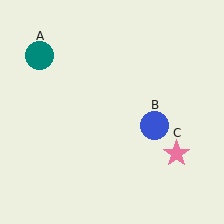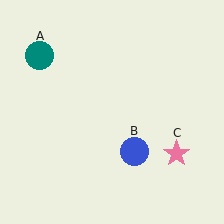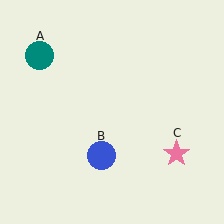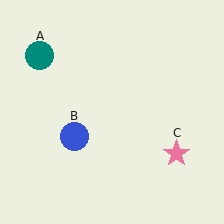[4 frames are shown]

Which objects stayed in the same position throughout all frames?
Teal circle (object A) and pink star (object C) remained stationary.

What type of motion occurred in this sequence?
The blue circle (object B) rotated clockwise around the center of the scene.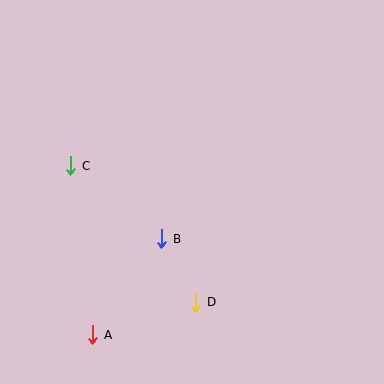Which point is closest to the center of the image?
Point B at (162, 239) is closest to the center.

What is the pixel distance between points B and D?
The distance between B and D is 72 pixels.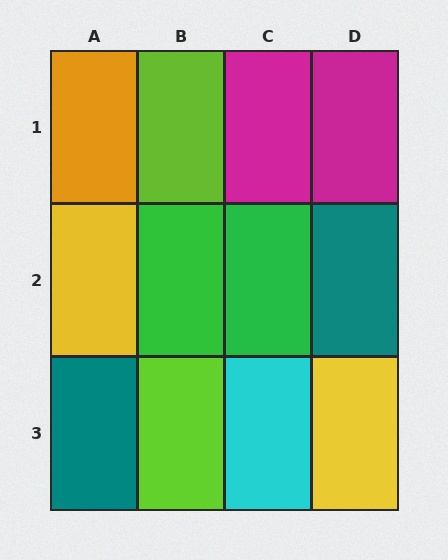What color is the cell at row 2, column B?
Green.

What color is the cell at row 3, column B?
Lime.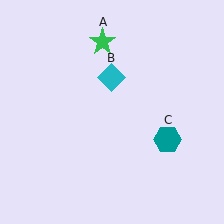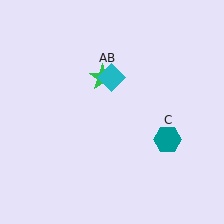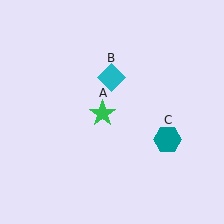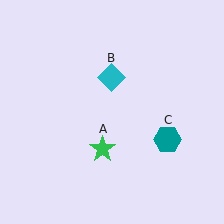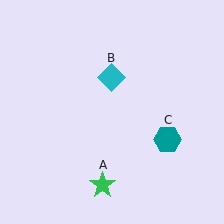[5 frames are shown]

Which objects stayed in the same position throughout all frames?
Cyan diamond (object B) and teal hexagon (object C) remained stationary.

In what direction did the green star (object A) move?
The green star (object A) moved down.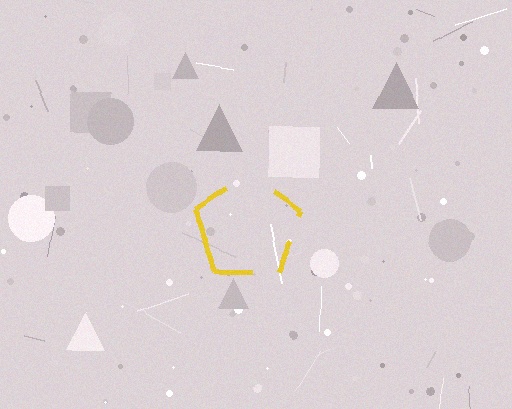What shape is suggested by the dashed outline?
The dashed outline suggests a pentagon.